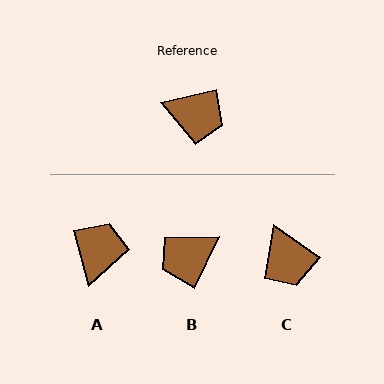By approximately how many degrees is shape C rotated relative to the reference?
Approximately 49 degrees clockwise.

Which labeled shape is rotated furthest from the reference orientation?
B, about 129 degrees away.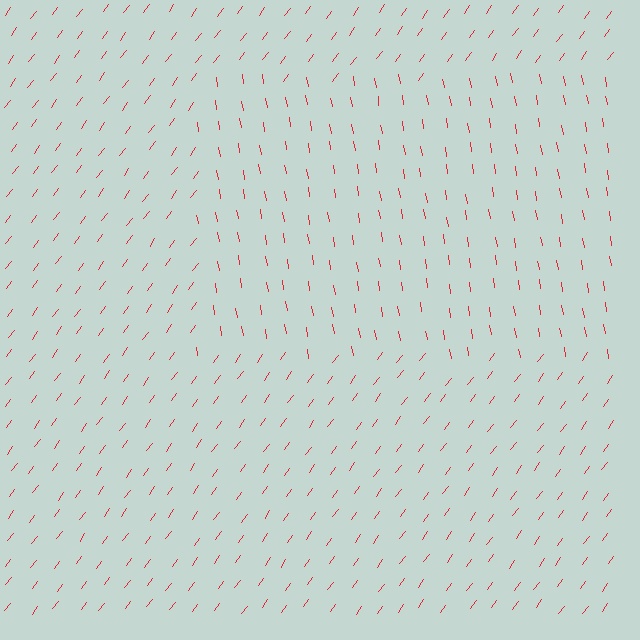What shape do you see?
I see a rectangle.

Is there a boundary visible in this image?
Yes, there is a texture boundary formed by a change in line orientation.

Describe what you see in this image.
The image is filled with small red line segments. A rectangle region in the image has lines oriented differently from the surrounding lines, creating a visible texture boundary.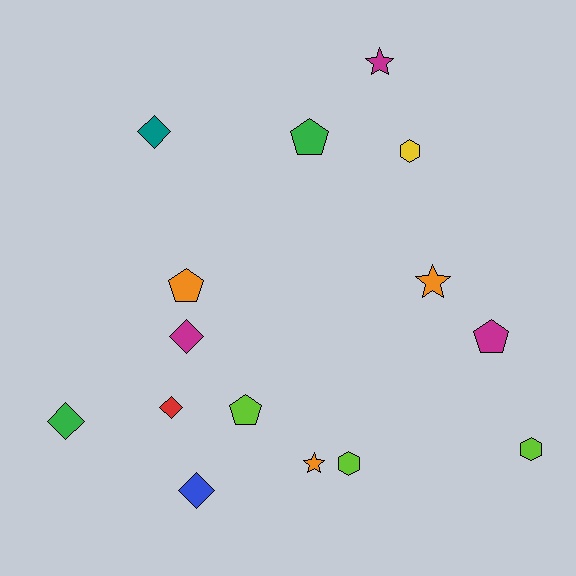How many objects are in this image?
There are 15 objects.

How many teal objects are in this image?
There is 1 teal object.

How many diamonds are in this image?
There are 5 diamonds.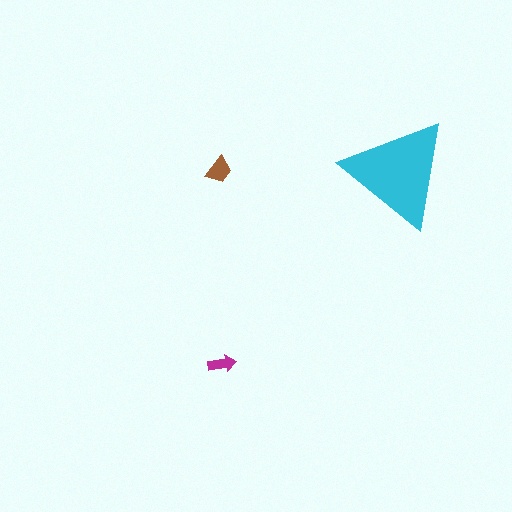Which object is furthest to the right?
The cyan triangle is rightmost.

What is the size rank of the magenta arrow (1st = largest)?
3rd.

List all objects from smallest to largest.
The magenta arrow, the brown trapezoid, the cyan triangle.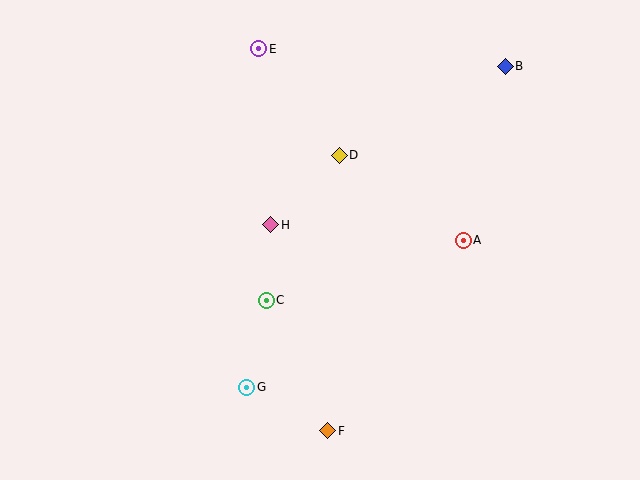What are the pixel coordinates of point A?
Point A is at (463, 240).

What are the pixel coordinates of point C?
Point C is at (266, 300).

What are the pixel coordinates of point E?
Point E is at (259, 49).